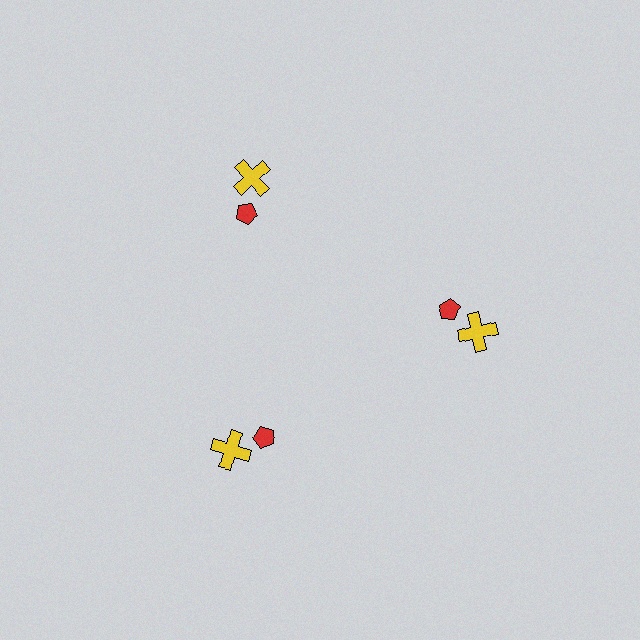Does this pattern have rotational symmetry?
Yes, this pattern has 3-fold rotational symmetry. It looks the same after rotating 120 degrees around the center.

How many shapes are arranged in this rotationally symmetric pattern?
There are 6 shapes, arranged in 3 groups of 2.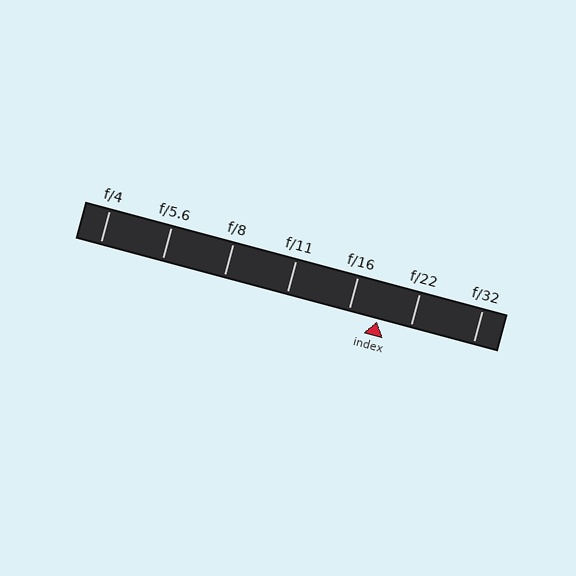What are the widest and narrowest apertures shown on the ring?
The widest aperture shown is f/4 and the narrowest is f/32.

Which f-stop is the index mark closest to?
The index mark is closest to f/16.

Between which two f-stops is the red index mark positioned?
The index mark is between f/16 and f/22.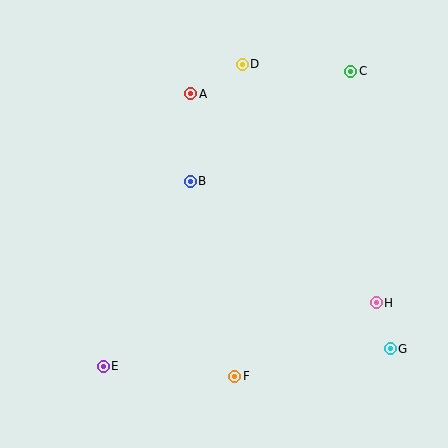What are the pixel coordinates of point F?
Point F is at (235, 376).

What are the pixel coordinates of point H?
Point H is at (376, 303).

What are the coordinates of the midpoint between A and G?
The midpoint between A and G is at (291, 221).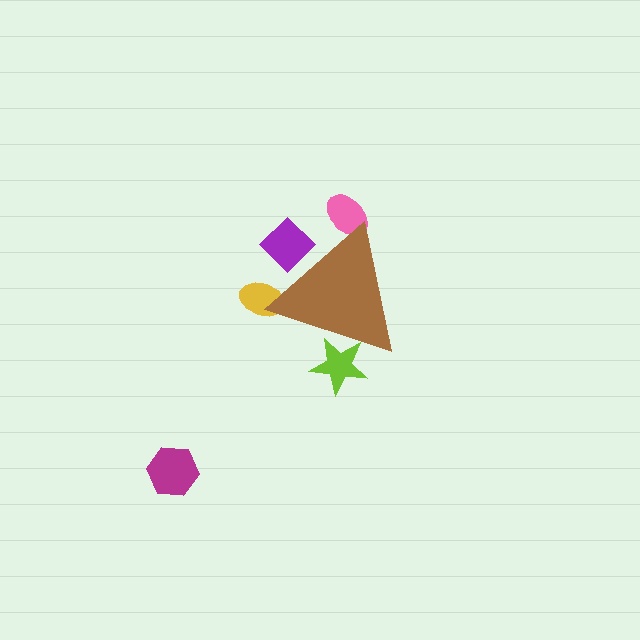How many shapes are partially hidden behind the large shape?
4 shapes are partially hidden.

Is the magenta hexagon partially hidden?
No, the magenta hexagon is fully visible.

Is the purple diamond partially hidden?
Yes, the purple diamond is partially hidden behind the brown triangle.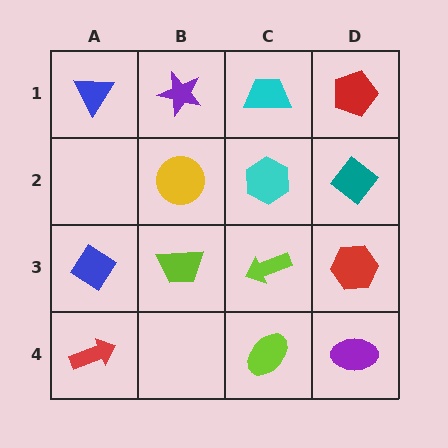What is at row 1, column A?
A blue triangle.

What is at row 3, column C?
A lime arrow.